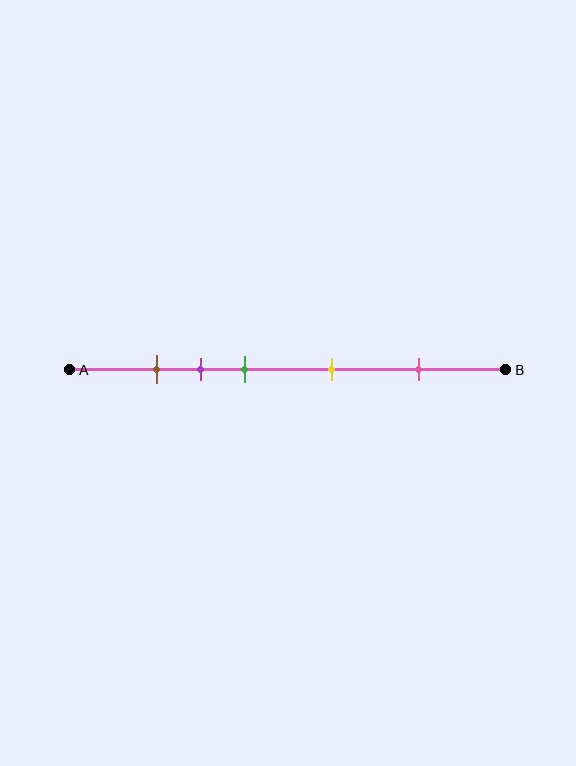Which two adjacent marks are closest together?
The brown and purple marks are the closest adjacent pair.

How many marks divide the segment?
There are 5 marks dividing the segment.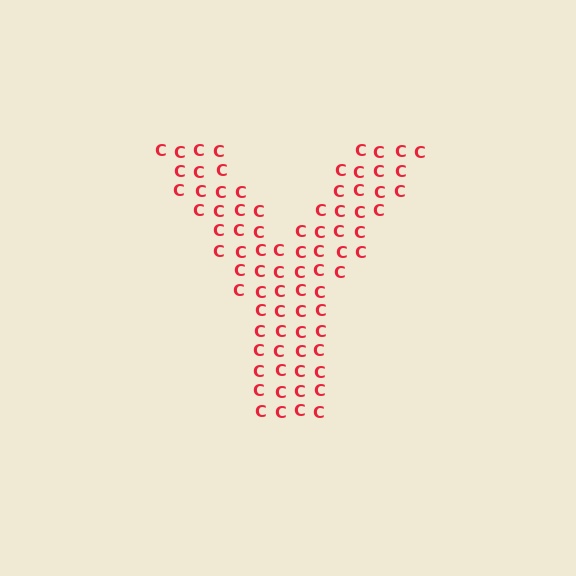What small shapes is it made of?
It is made of small letter C's.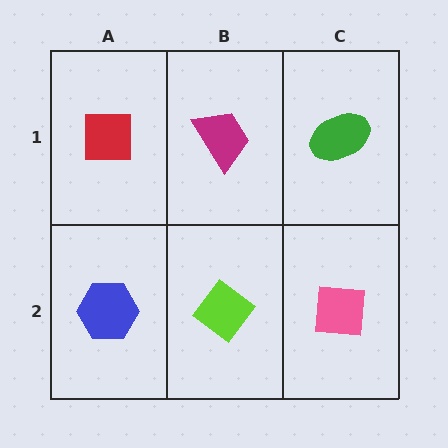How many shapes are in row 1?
3 shapes.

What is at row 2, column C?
A pink square.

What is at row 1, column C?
A green ellipse.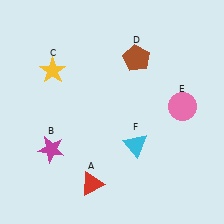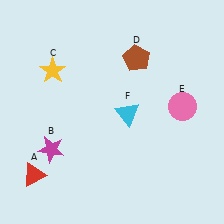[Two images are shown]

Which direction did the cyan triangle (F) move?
The cyan triangle (F) moved up.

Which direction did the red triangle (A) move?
The red triangle (A) moved left.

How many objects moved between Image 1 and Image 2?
2 objects moved between the two images.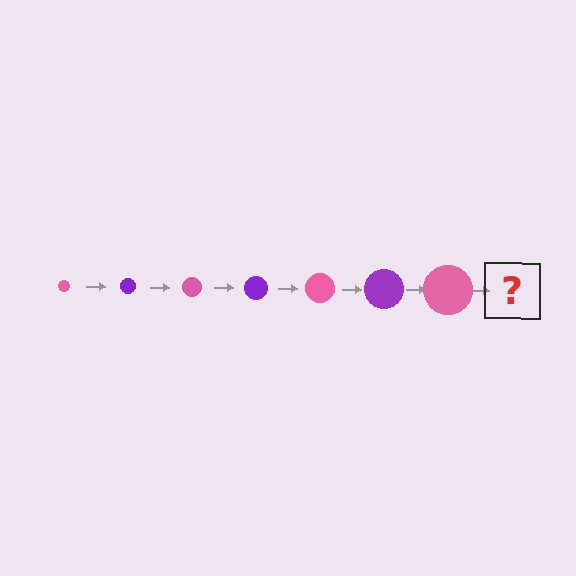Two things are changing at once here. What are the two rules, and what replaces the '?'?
The two rules are that the circle grows larger each step and the color cycles through pink and purple. The '?' should be a purple circle, larger than the previous one.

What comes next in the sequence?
The next element should be a purple circle, larger than the previous one.